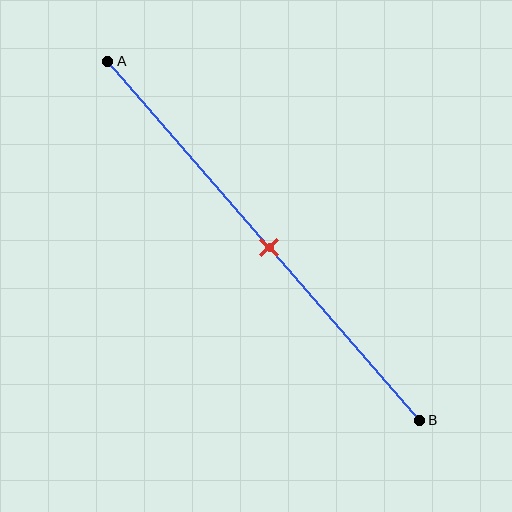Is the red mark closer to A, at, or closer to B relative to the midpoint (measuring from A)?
The red mark is approximately at the midpoint of segment AB.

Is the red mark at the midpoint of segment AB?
Yes, the mark is approximately at the midpoint.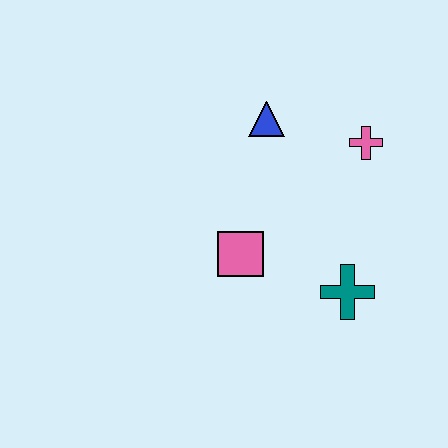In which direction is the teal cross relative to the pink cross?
The teal cross is below the pink cross.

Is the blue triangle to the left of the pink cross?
Yes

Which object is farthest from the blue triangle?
The teal cross is farthest from the blue triangle.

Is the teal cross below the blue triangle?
Yes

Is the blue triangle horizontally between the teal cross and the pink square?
Yes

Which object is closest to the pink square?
The teal cross is closest to the pink square.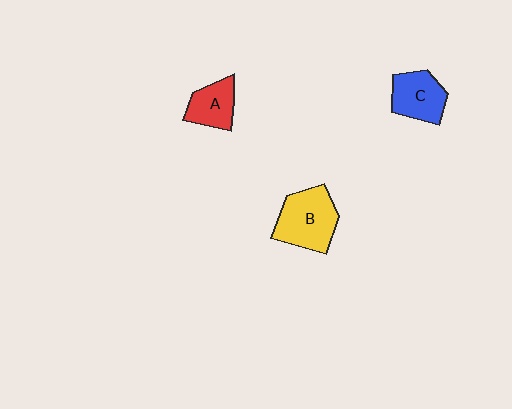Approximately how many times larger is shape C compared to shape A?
Approximately 1.2 times.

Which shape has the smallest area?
Shape A (red).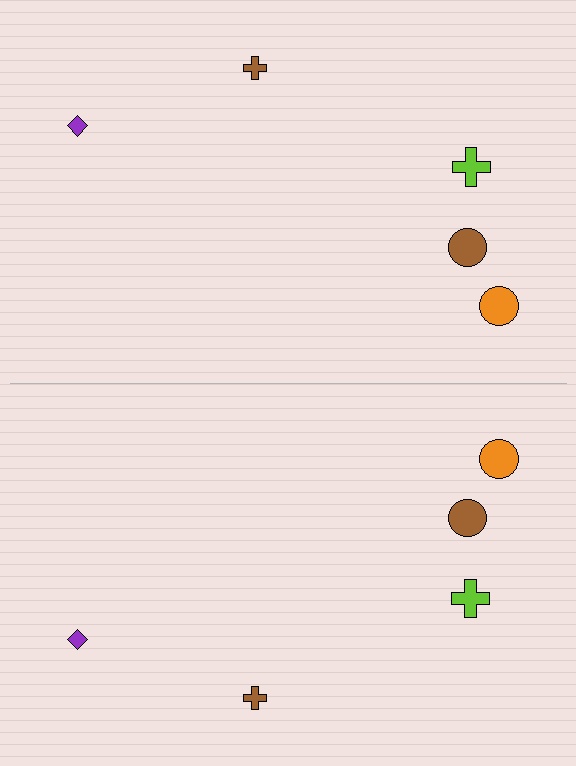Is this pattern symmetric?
Yes, this pattern has bilateral (reflection) symmetry.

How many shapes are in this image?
There are 10 shapes in this image.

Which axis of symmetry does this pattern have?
The pattern has a horizontal axis of symmetry running through the center of the image.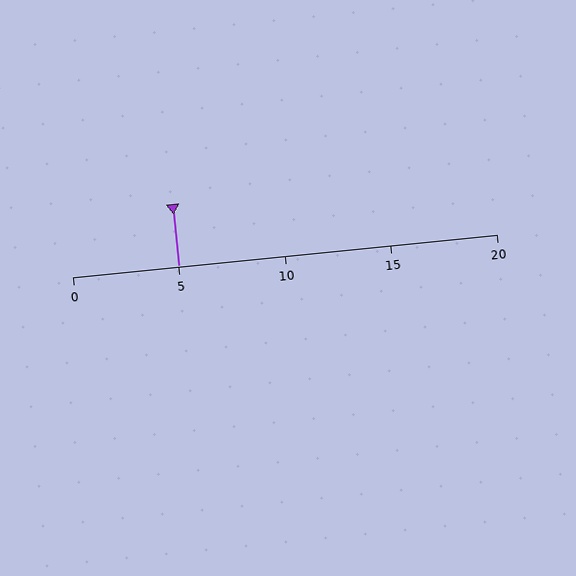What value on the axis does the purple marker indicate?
The marker indicates approximately 5.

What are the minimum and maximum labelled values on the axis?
The axis runs from 0 to 20.